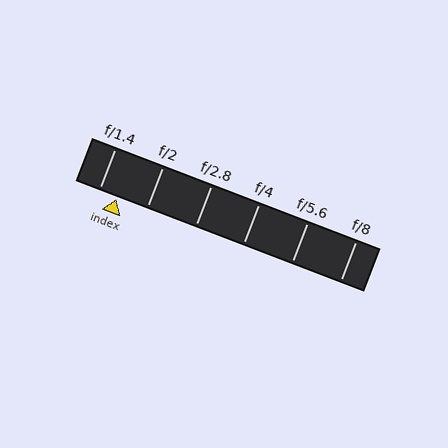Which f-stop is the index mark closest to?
The index mark is closest to f/1.4.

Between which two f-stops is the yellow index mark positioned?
The index mark is between f/1.4 and f/2.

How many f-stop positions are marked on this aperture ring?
There are 6 f-stop positions marked.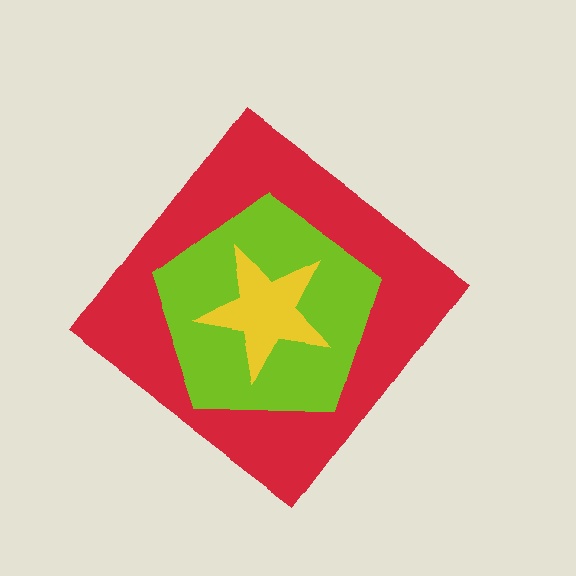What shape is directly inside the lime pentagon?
The yellow star.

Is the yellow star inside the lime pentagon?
Yes.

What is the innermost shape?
The yellow star.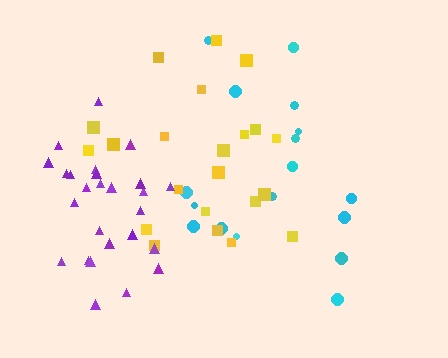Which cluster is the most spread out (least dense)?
Cyan.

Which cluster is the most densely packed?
Purple.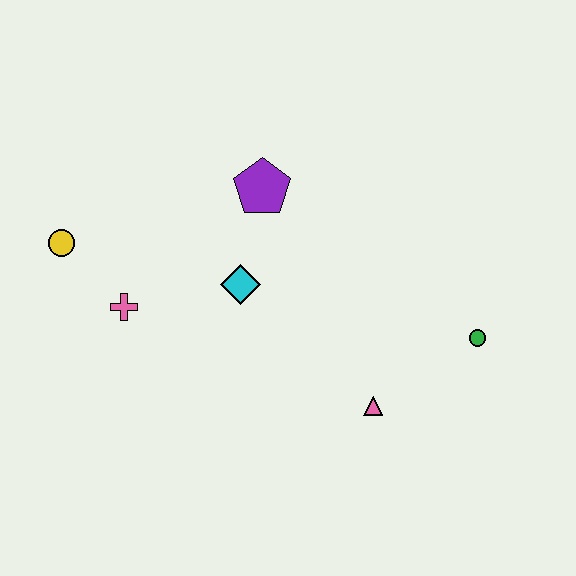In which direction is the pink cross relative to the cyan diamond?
The pink cross is to the left of the cyan diamond.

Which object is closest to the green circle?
The pink triangle is closest to the green circle.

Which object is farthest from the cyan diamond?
The green circle is farthest from the cyan diamond.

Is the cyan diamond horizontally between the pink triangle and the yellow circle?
Yes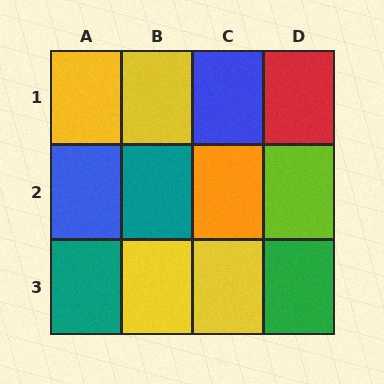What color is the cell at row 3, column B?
Yellow.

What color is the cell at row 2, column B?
Teal.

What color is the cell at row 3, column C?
Yellow.